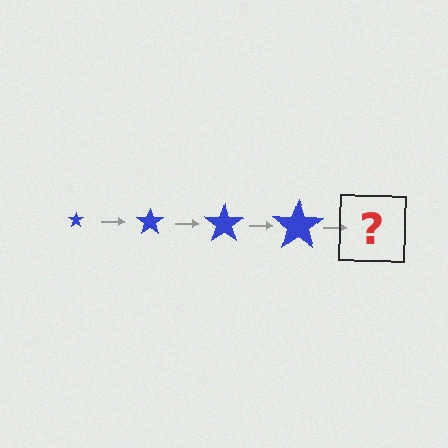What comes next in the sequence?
The next element should be a blue star, larger than the previous one.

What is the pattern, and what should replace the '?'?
The pattern is that the star gets progressively larger each step. The '?' should be a blue star, larger than the previous one.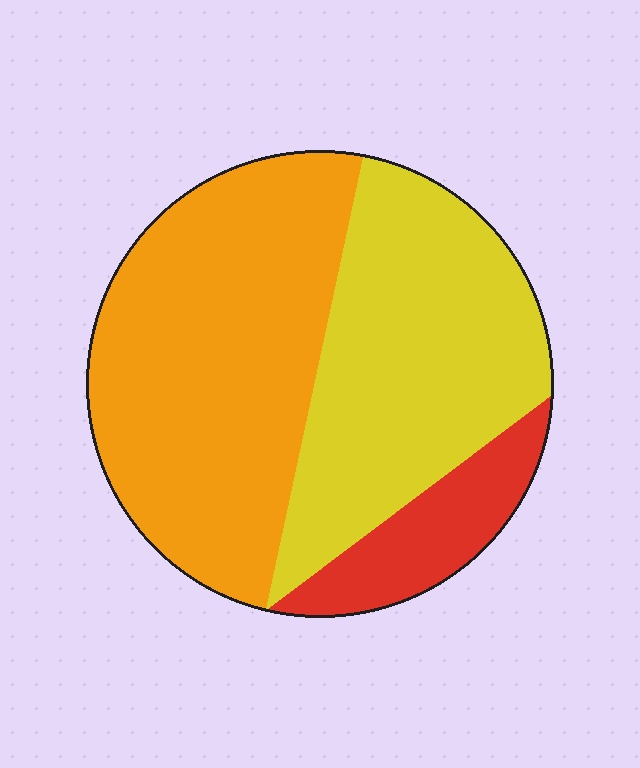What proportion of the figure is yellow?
Yellow takes up between a quarter and a half of the figure.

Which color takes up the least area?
Red, at roughly 15%.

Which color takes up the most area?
Orange, at roughly 50%.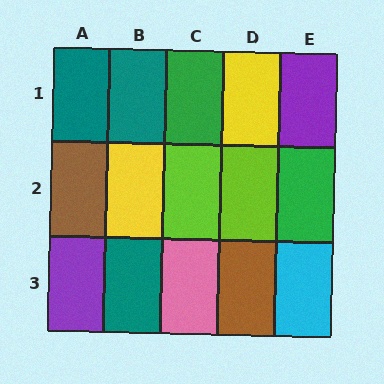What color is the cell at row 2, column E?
Green.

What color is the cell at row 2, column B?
Yellow.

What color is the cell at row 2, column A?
Brown.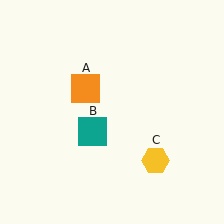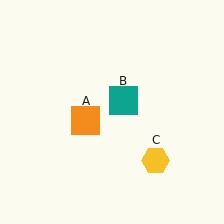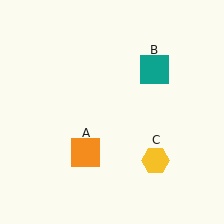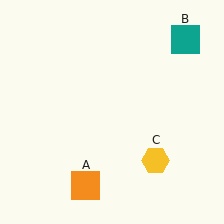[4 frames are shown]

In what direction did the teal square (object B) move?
The teal square (object B) moved up and to the right.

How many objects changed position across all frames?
2 objects changed position: orange square (object A), teal square (object B).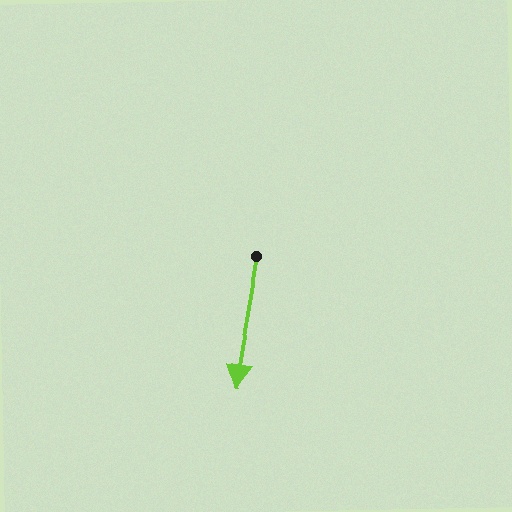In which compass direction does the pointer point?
South.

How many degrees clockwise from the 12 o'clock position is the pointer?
Approximately 190 degrees.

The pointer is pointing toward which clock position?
Roughly 6 o'clock.